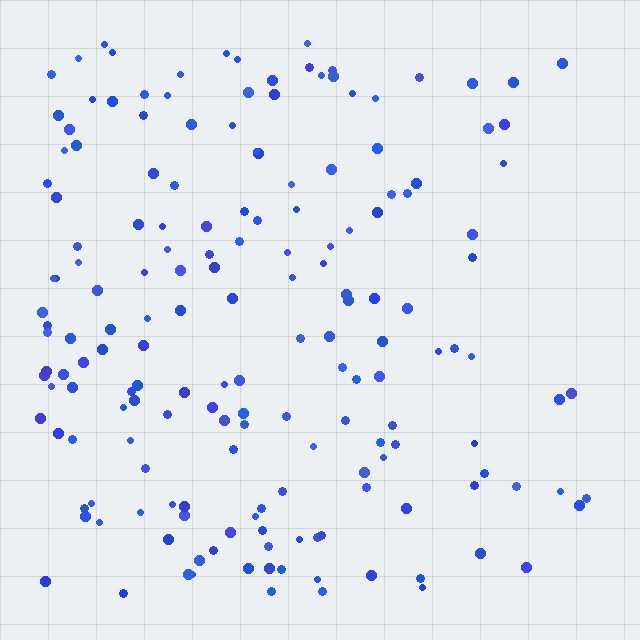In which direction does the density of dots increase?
From right to left, with the left side densest.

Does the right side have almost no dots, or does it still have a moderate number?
Still a moderate number, just noticeably fewer than the left.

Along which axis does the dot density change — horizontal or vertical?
Horizontal.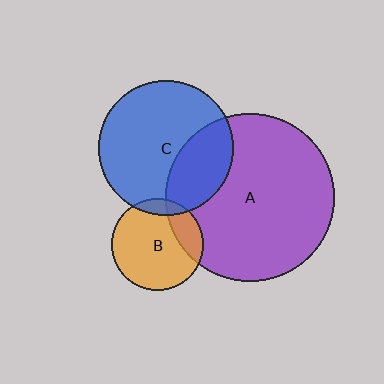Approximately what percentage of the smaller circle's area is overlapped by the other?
Approximately 30%.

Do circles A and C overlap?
Yes.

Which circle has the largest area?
Circle A (purple).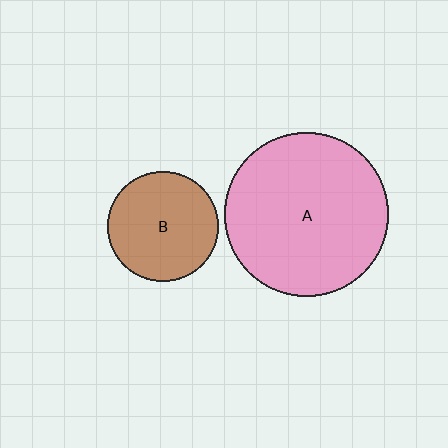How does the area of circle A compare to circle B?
Approximately 2.2 times.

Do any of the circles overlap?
No, none of the circles overlap.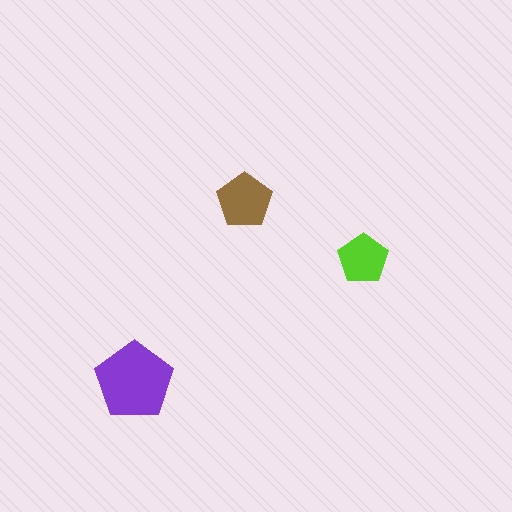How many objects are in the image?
There are 3 objects in the image.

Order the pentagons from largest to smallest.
the purple one, the brown one, the lime one.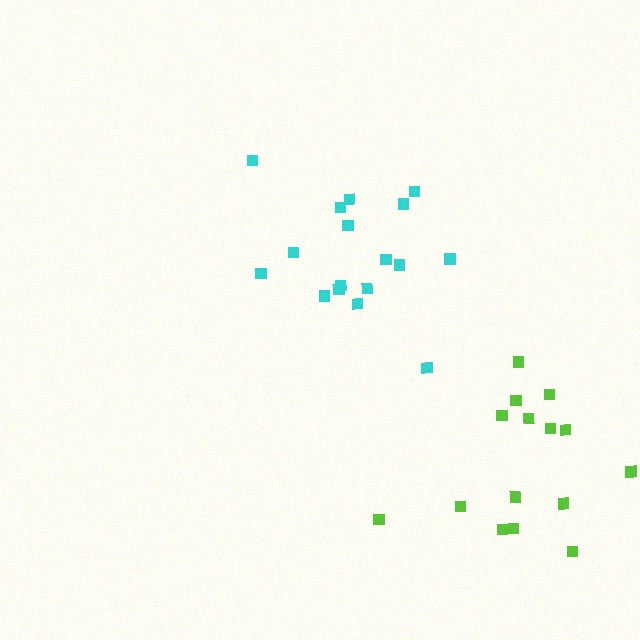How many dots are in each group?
Group 1: 15 dots, Group 2: 17 dots (32 total).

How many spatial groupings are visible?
There are 2 spatial groupings.